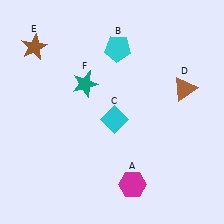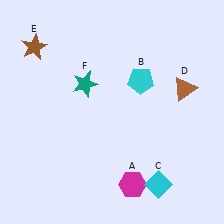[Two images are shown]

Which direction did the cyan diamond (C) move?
The cyan diamond (C) moved down.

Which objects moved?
The objects that moved are: the cyan pentagon (B), the cyan diamond (C).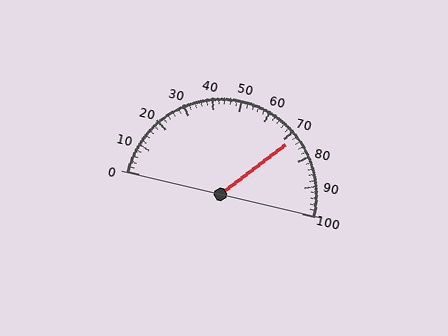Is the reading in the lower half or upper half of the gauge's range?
The reading is in the upper half of the range (0 to 100).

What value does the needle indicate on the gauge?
The needle indicates approximately 72.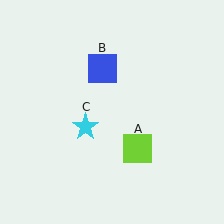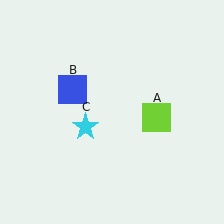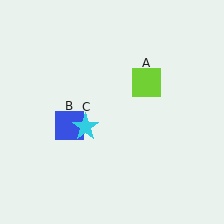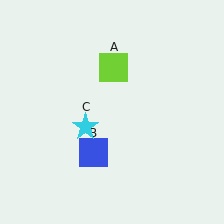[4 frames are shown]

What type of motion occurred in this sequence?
The lime square (object A), blue square (object B) rotated counterclockwise around the center of the scene.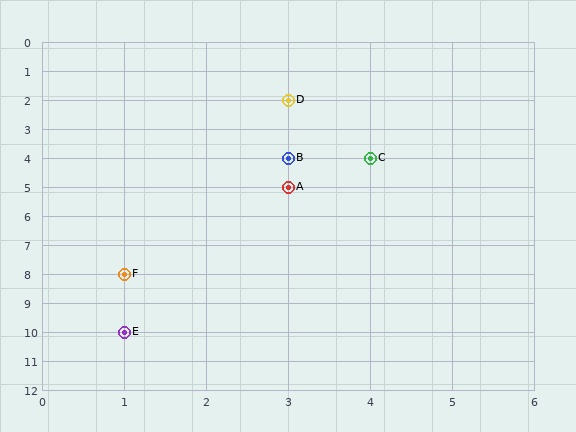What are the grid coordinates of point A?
Point A is at grid coordinates (3, 5).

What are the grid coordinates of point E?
Point E is at grid coordinates (1, 10).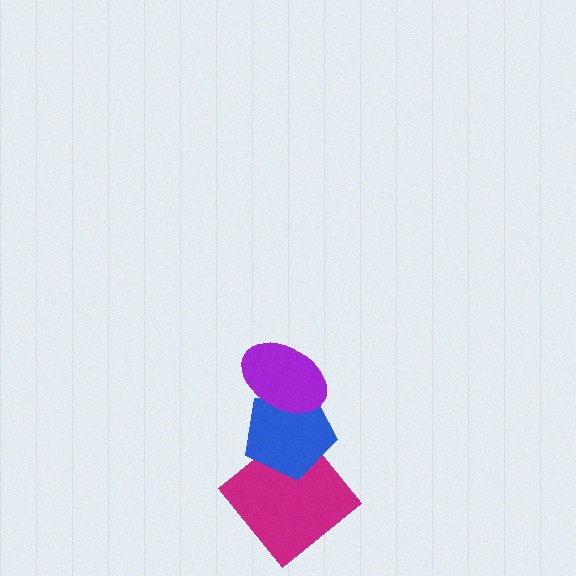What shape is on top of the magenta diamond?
The blue pentagon is on top of the magenta diamond.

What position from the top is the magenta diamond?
The magenta diamond is 3rd from the top.